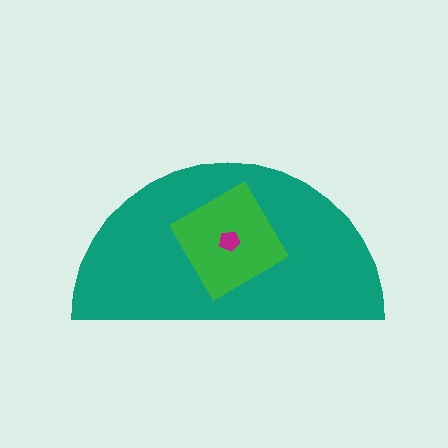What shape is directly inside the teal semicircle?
The green diamond.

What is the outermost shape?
The teal semicircle.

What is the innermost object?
The magenta pentagon.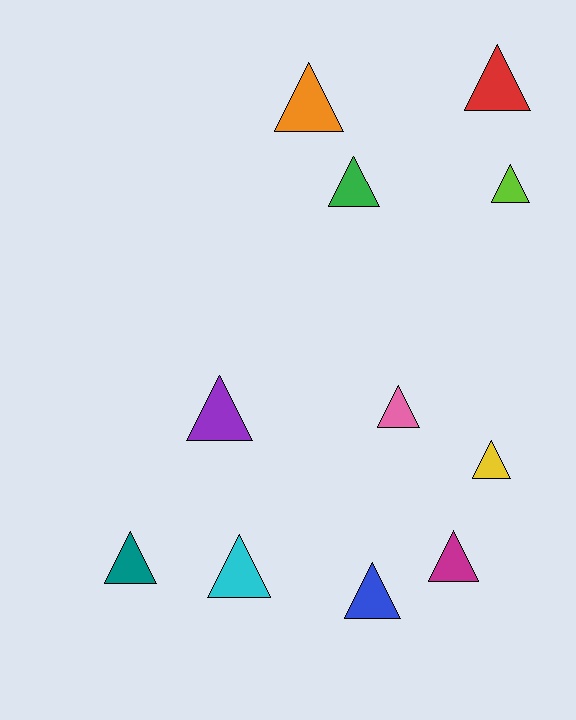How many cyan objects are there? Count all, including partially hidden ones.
There is 1 cyan object.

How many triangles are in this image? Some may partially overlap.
There are 11 triangles.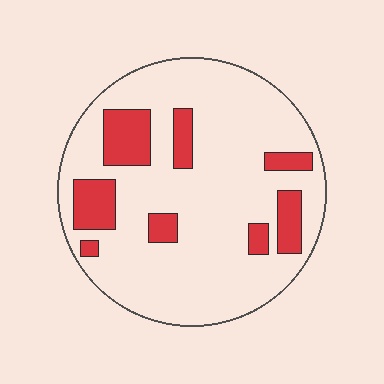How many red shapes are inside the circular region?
8.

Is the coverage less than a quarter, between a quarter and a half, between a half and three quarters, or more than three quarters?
Less than a quarter.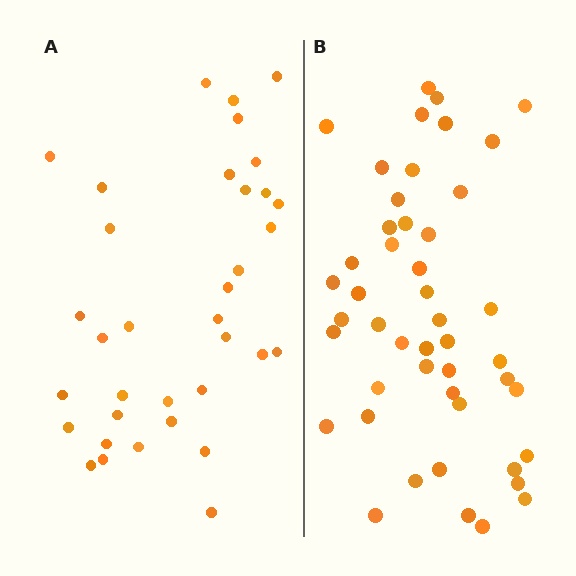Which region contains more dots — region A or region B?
Region B (the right region) has more dots.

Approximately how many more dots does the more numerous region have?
Region B has roughly 12 or so more dots than region A.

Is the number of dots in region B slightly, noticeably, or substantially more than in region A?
Region B has noticeably more, but not dramatically so. The ratio is roughly 1.3 to 1.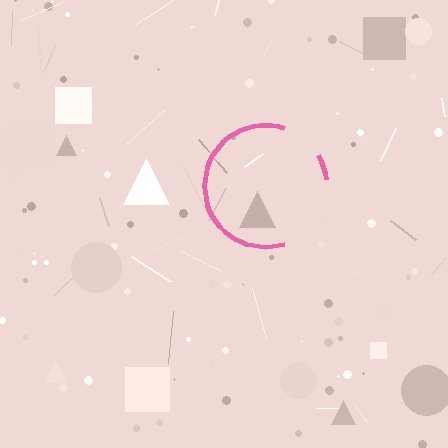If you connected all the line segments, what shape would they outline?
They would outline a circle.